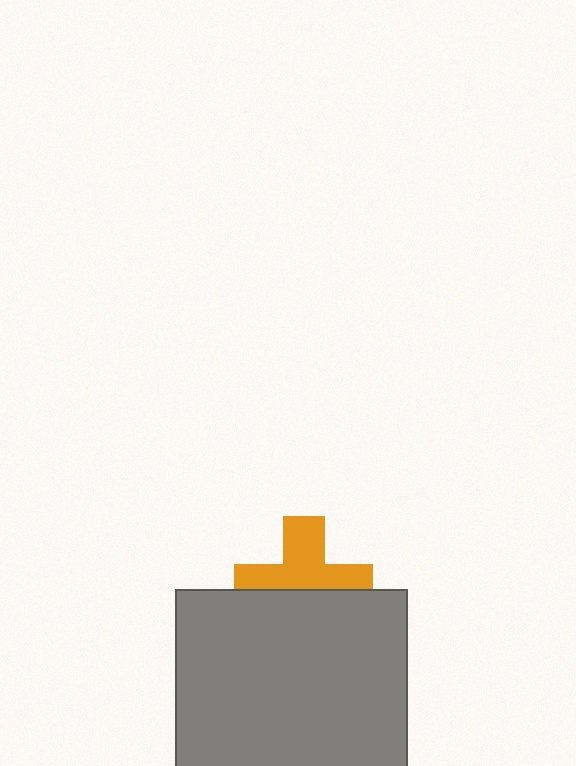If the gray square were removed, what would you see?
You would see the complete orange cross.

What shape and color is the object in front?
The object in front is a gray square.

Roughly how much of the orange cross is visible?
About half of it is visible (roughly 57%).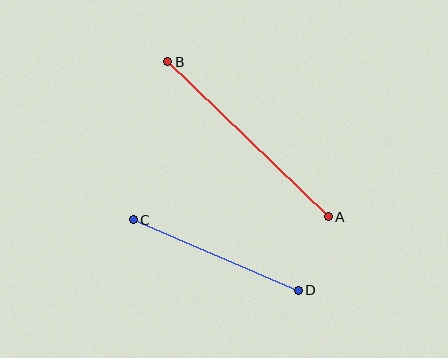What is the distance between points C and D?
The distance is approximately 179 pixels.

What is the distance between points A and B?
The distance is approximately 223 pixels.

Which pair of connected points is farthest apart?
Points A and B are farthest apart.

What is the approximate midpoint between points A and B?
The midpoint is at approximately (248, 139) pixels.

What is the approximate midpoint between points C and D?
The midpoint is at approximately (216, 255) pixels.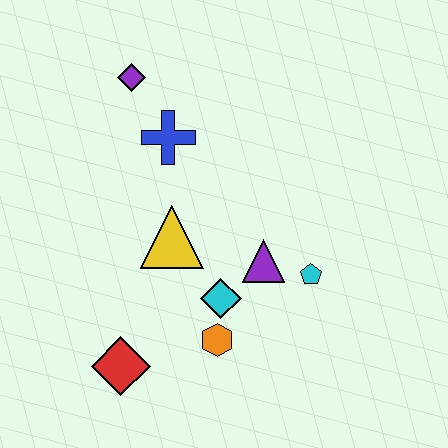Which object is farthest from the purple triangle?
The purple diamond is farthest from the purple triangle.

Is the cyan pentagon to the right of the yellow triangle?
Yes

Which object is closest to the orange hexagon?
The cyan diamond is closest to the orange hexagon.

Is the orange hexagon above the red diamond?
Yes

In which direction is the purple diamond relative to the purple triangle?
The purple diamond is above the purple triangle.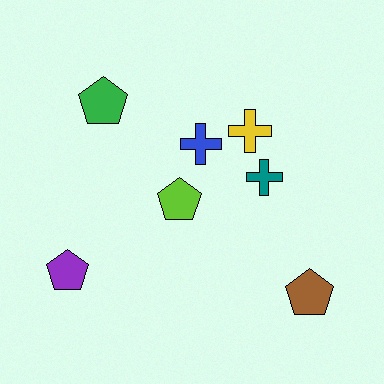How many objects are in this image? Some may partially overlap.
There are 7 objects.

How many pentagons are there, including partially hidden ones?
There are 4 pentagons.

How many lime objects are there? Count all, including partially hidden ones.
There is 1 lime object.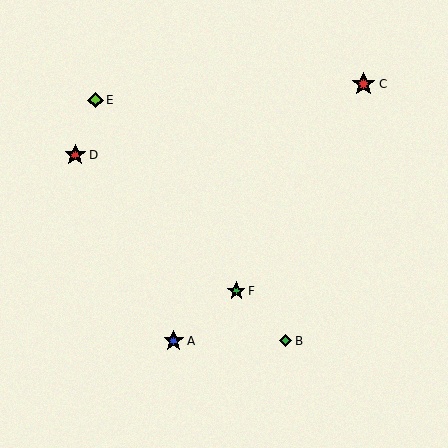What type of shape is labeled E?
Shape E is a lime diamond.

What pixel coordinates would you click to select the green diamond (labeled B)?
Click at (286, 341) to select the green diamond B.